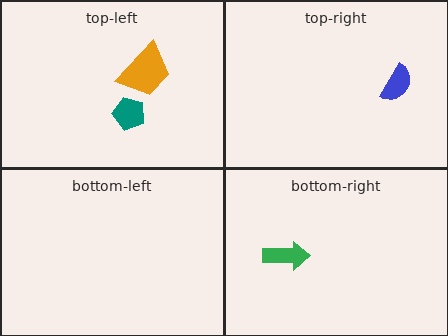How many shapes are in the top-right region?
1.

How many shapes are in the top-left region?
2.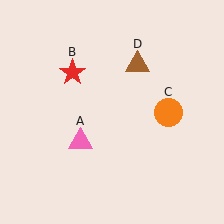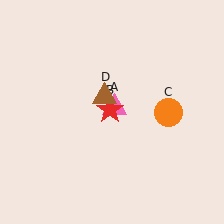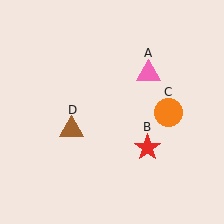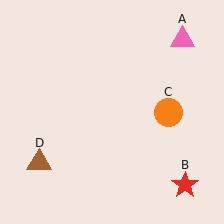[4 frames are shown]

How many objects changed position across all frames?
3 objects changed position: pink triangle (object A), red star (object B), brown triangle (object D).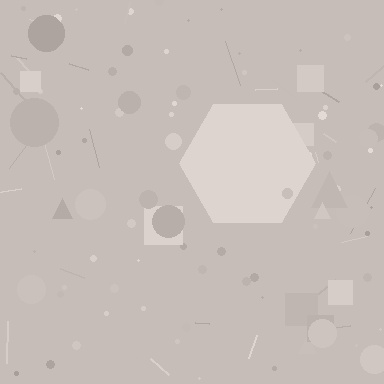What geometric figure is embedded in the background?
A hexagon is embedded in the background.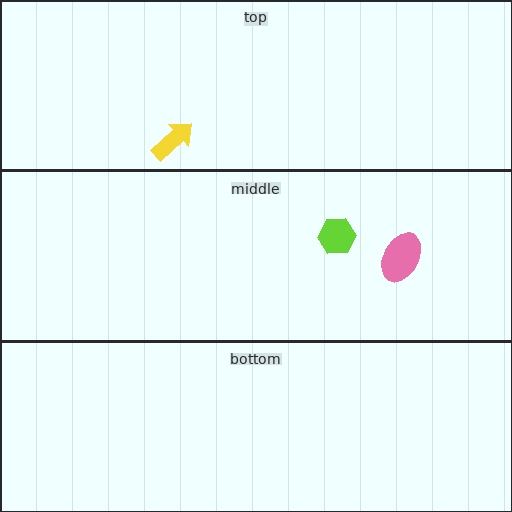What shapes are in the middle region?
The lime hexagon, the pink ellipse.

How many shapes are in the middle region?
2.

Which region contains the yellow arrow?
The top region.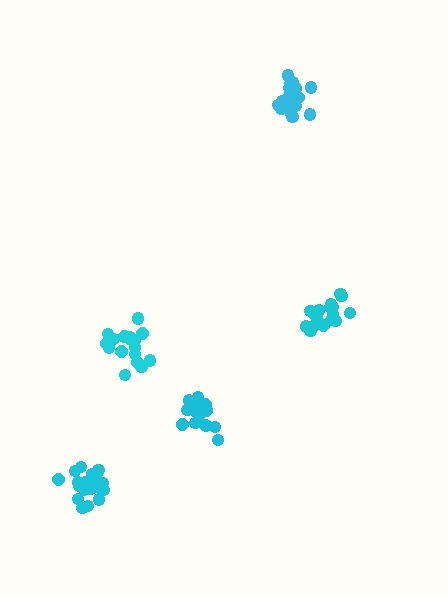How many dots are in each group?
Group 1: 17 dots, Group 2: 17 dots, Group 3: 20 dots, Group 4: 19 dots, Group 5: 18 dots (91 total).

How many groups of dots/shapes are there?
There are 5 groups.